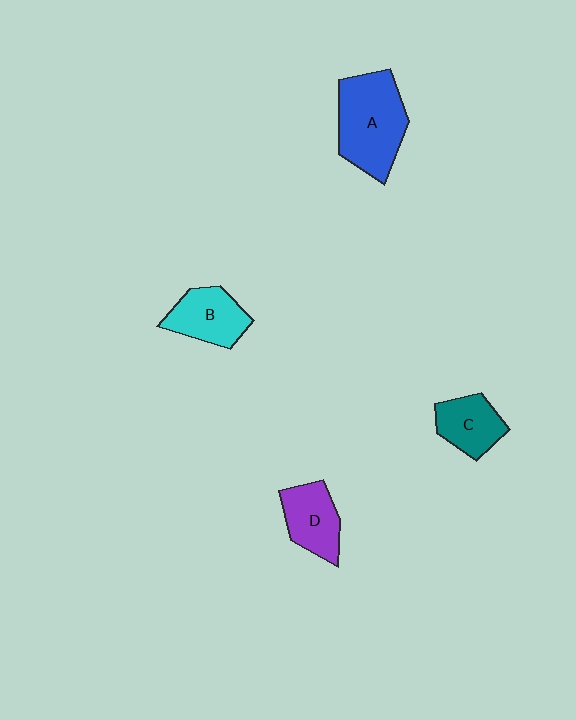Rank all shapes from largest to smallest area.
From largest to smallest: A (blue), B (cyan), D (purple), C (teal).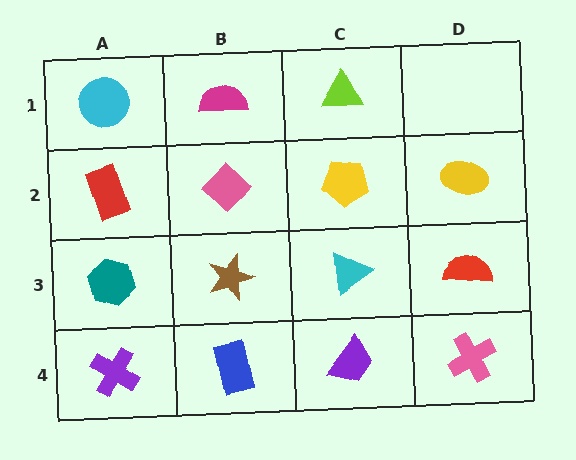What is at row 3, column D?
A red semicircle.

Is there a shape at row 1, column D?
No, that cell is empty.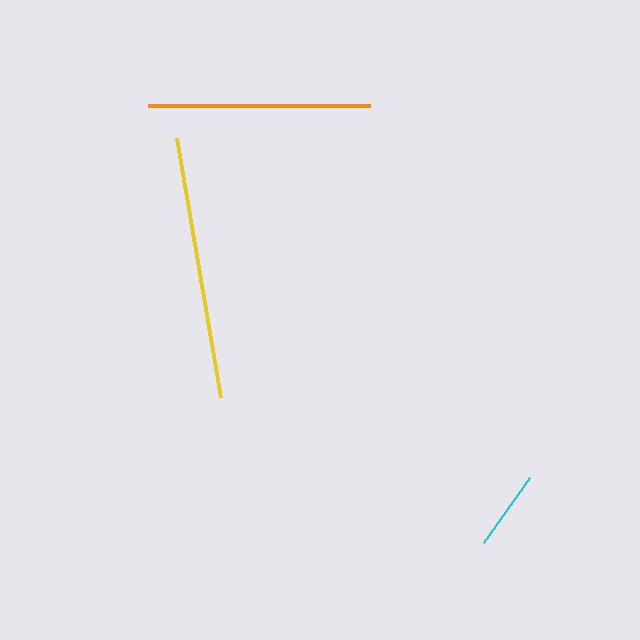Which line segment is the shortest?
The cyan line is the shortest at approximately 81 pixels.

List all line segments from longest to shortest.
From longest to shortest: yellow, orange, cyan.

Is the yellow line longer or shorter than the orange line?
The yellow line is longer than the orange line.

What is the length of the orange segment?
The orange segment is approximately 222 pixels long.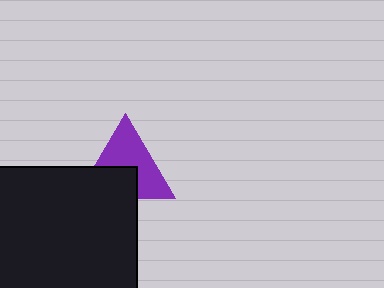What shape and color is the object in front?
The object in front is a black square.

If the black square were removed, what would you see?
You would see the complete purple triangle.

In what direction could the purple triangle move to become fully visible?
The purple triangle could move up. That would shift it out from behind the black square entirely.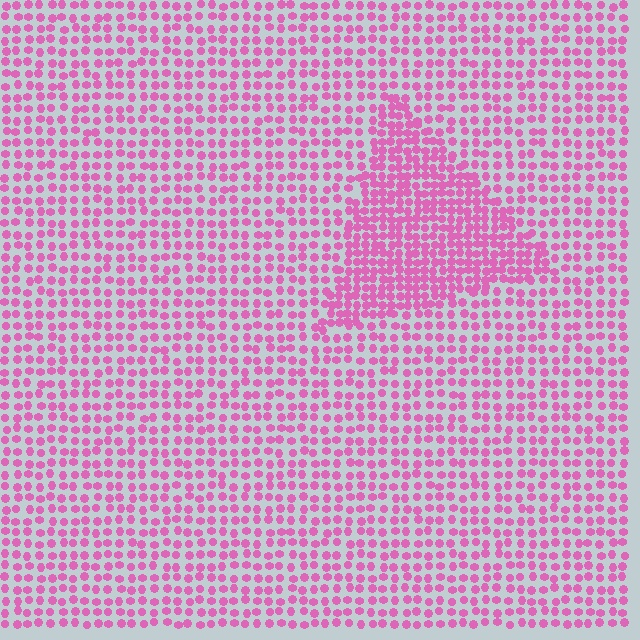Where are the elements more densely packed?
The elements are more densely packed inside the triangle boundary.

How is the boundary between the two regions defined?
The boundary is defined by a change in element density (approximately 1.8x ratio). All elements are the same color, size, and shape.